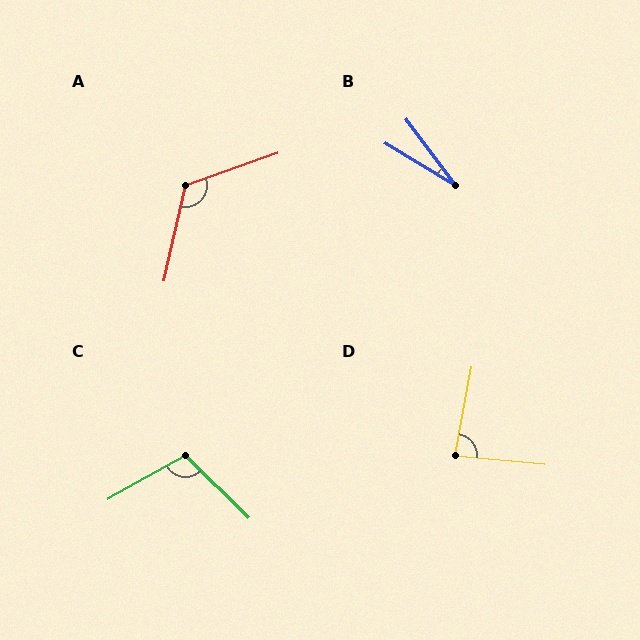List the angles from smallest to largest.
B (22°), D (85°), C (106°), A (122°).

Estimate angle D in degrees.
Approximately 85 degrees.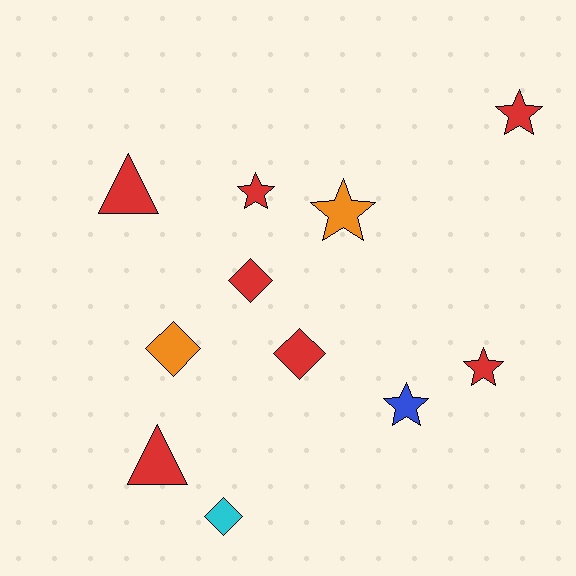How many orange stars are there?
There is 1 orange star.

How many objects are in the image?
There are 11 objects.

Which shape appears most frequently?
Star, with 5 objects.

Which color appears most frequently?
Red, with 7 objects.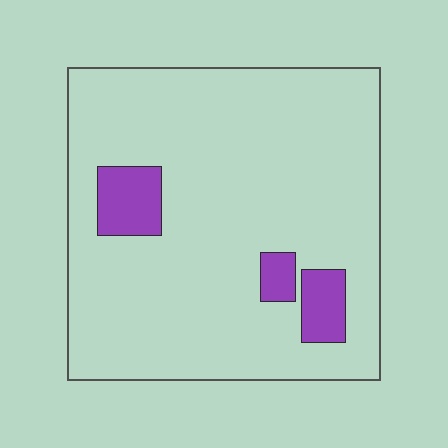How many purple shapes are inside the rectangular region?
3.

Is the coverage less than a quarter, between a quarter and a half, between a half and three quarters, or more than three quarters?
Less than a quarter.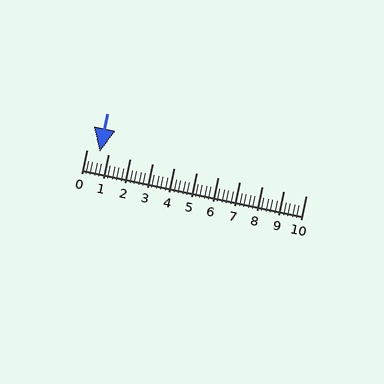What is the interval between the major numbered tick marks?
The major tick marks are spaced 1 units apart.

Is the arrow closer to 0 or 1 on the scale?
The arrow is closer to 1.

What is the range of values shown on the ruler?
The ruler shows values from 0 to 10.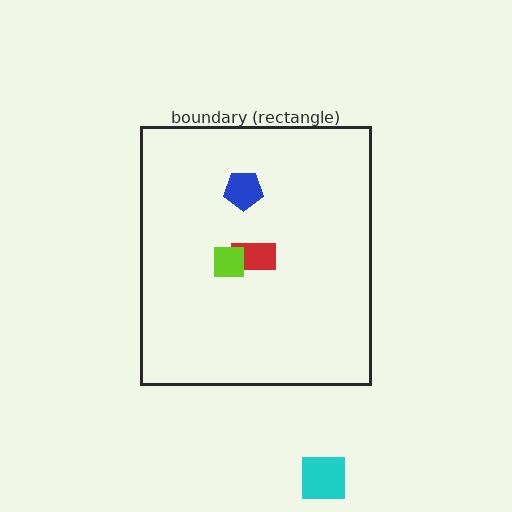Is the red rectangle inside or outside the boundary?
Inside.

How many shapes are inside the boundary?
3 inside, 1 outside.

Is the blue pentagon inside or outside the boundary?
Inside.